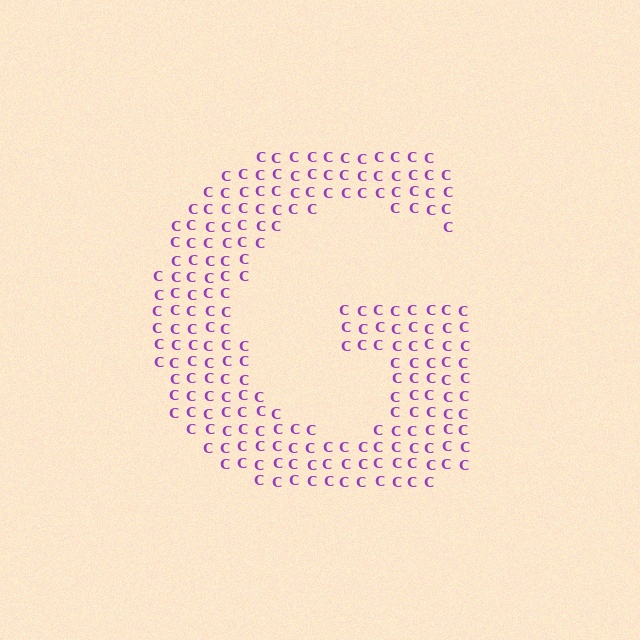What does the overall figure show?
The overall figure shows the letter G.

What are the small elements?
The small elements are letter C's.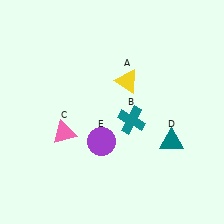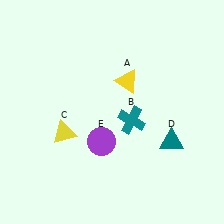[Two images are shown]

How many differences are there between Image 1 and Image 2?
There is 1 difference between the two images.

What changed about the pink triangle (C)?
In Image 1, C is pink. In Image 2, it changed to yellow.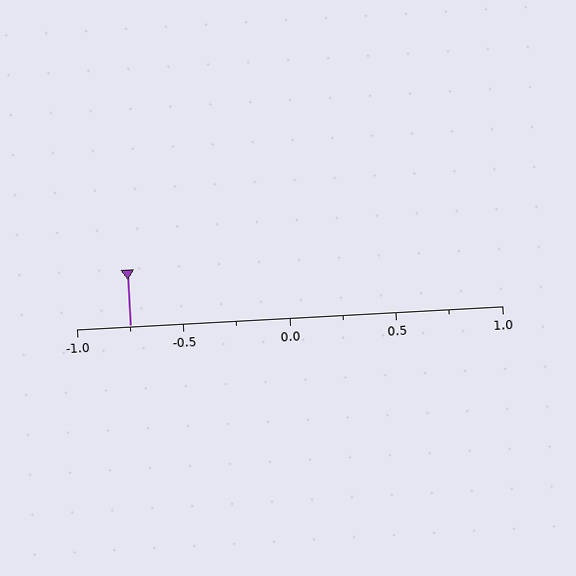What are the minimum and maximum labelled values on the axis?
The axis runs from -1.0 to 1.0.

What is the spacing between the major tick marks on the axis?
The major ticks are spaced 0.5 apart.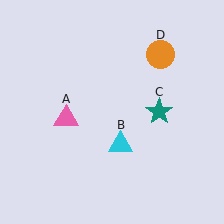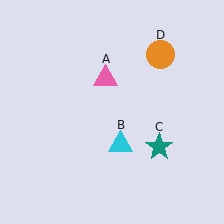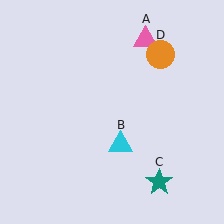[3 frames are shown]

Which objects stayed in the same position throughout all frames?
Cyan triangle (object B) and orange circle (object D) remained stationary.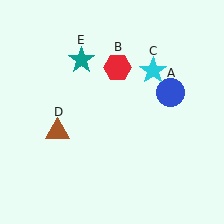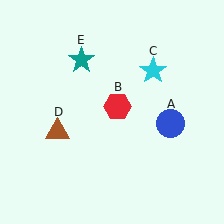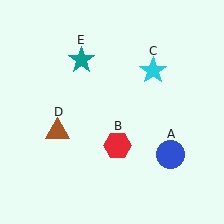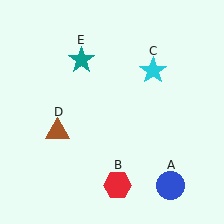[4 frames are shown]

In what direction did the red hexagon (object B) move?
The red hexagon (object B) moved down.